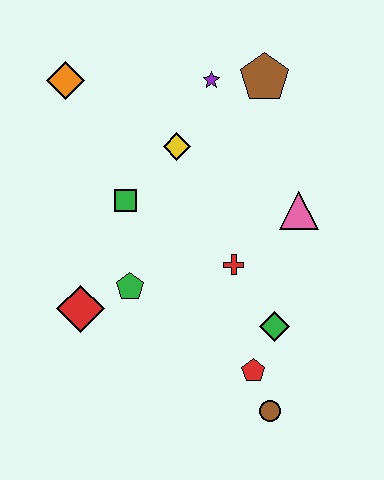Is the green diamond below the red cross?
Yes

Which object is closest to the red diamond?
The green pentagon is closest to the red diamond.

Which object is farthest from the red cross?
The orange diamond is farthest from the red cross.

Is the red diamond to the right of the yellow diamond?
No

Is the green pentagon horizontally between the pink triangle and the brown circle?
No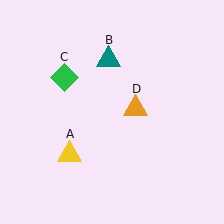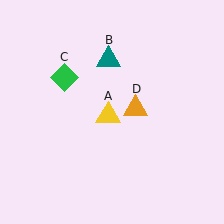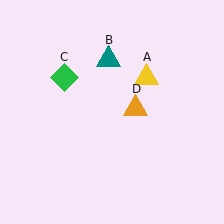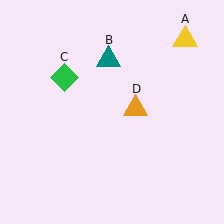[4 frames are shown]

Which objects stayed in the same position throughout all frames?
Teal triangle (object B) and green diamond (object C) and orange triangle (object D) remained stationary.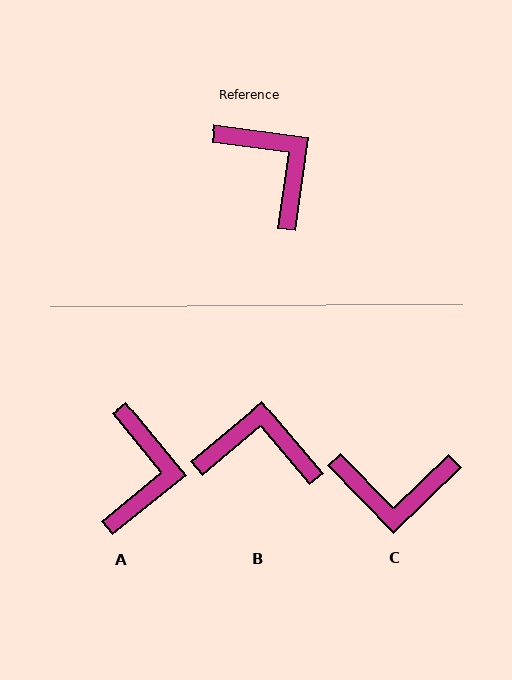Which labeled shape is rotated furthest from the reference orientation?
C, about 128 degrees away.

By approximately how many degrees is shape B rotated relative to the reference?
Approximately 48 degrees counter-clockwise.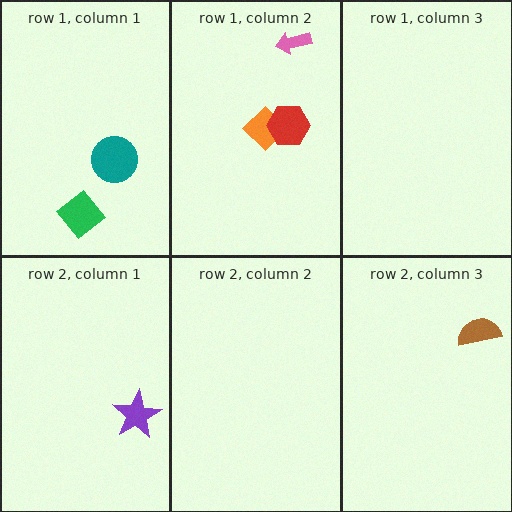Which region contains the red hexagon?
The row 1, column 2 region.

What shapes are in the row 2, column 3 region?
The brown semicircle.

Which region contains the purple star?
The row 2, column 1 region.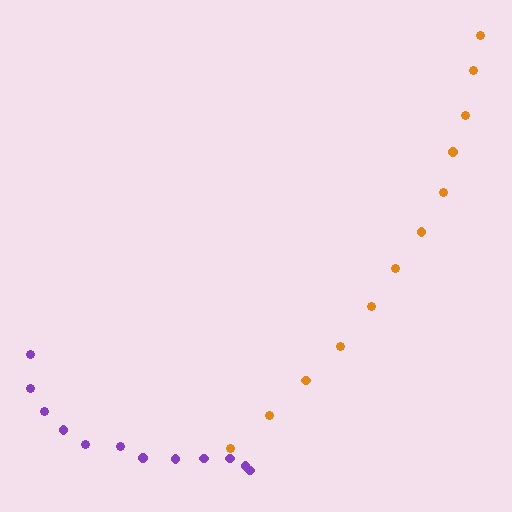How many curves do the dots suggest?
There are 2 distinct paths.